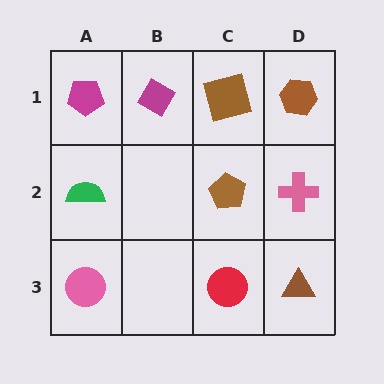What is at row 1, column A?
A magenta pentagon.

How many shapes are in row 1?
4 shapes.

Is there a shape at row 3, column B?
No, that cell is empty.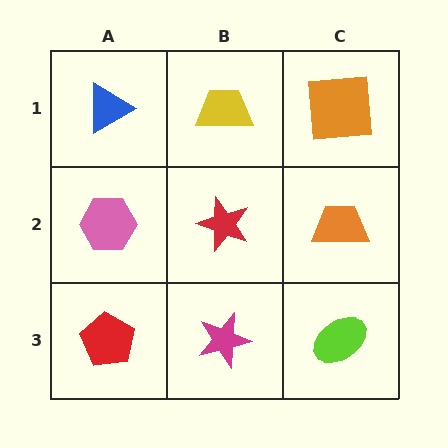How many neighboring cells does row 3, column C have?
2.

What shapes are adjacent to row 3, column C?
An orange trapezoid (row 2, column C), a magenta star (row 3, column B).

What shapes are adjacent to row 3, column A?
A pink hexagon (row 2, column A), a magenta star (row 3, column B).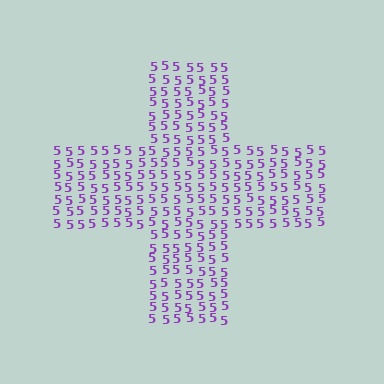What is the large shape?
The large shape is a cross.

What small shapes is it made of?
It is made of small digit 5's.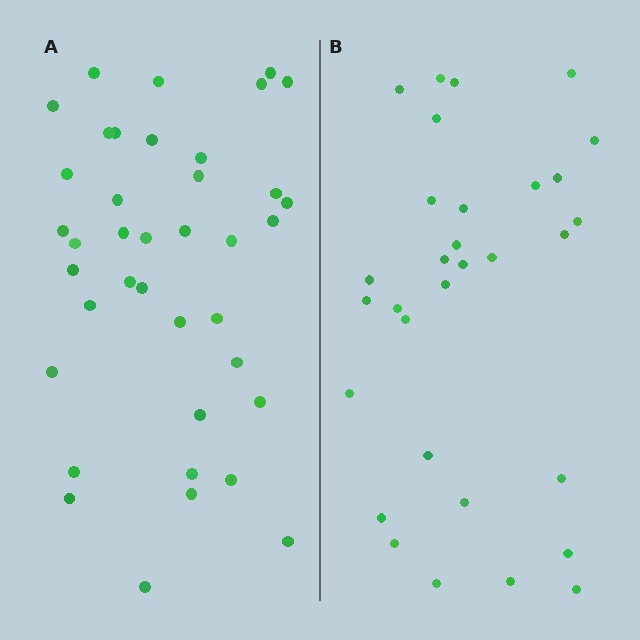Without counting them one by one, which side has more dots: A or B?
Region A (the left region) has more dots.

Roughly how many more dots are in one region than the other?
Region A has roughly 8 or so more dots than region B.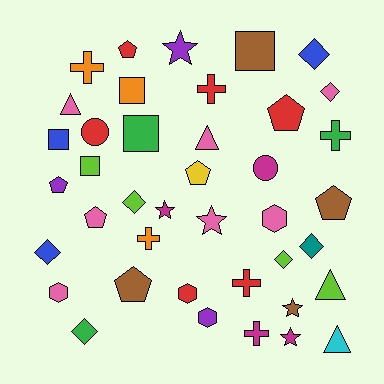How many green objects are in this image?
There are 3 green objects.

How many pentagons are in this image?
There are 7 pentagons.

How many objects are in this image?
There are 40 objects.